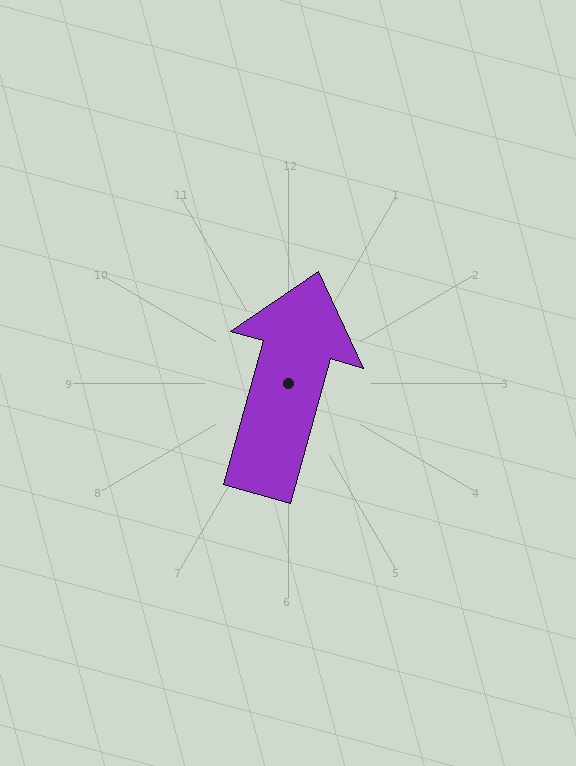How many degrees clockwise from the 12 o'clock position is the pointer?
Approximately 16 degrees.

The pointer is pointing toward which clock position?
Roughly 1 o'clock.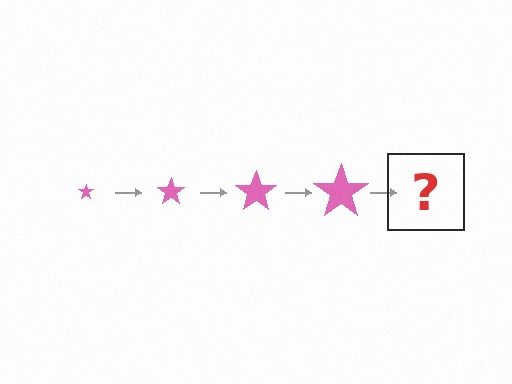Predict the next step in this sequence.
The next step is a pink star, larger than the previous one.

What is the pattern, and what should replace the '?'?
The pattern is that the star gets progressively larger each step. The '?' should be a pink star, larger than the previous one.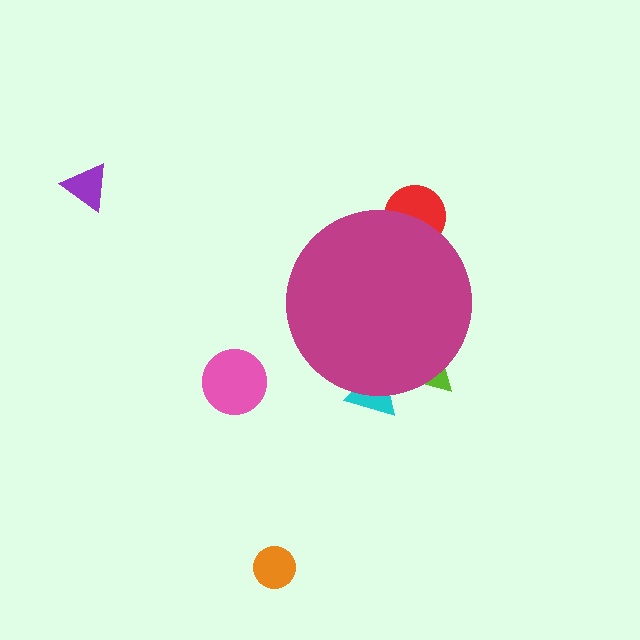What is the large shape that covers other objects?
A magenta circle.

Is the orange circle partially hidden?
No, the orange circle is fully visible.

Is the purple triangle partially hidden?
No, the purple triangle is fully visible.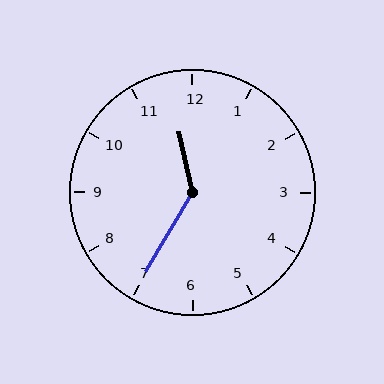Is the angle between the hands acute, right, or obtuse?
It is obtuse.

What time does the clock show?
11:35.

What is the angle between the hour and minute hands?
Approximately 138 degrees.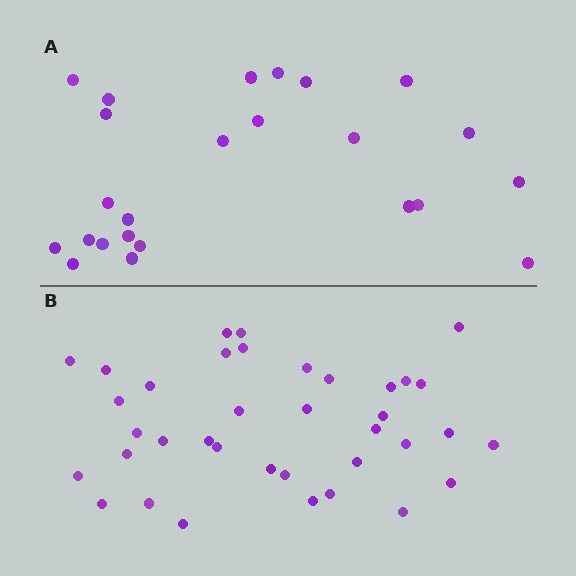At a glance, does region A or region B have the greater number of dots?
Region B (the bottom region) has more dots.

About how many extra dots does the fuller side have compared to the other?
Region B has approximately 15 more dots than region A.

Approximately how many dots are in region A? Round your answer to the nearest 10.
About 20 dots. (The exact count is 24, which rounds to 20.)